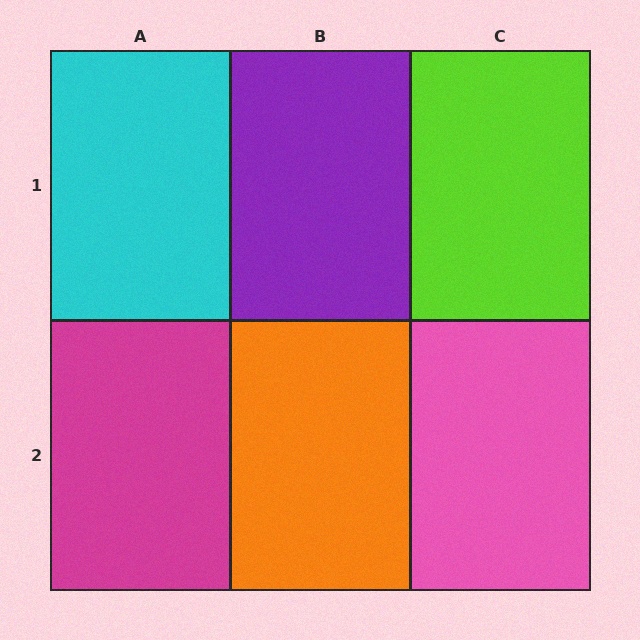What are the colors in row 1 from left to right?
Cyan, purple, lime.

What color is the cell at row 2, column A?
Magenta.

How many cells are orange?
1 cell is orange.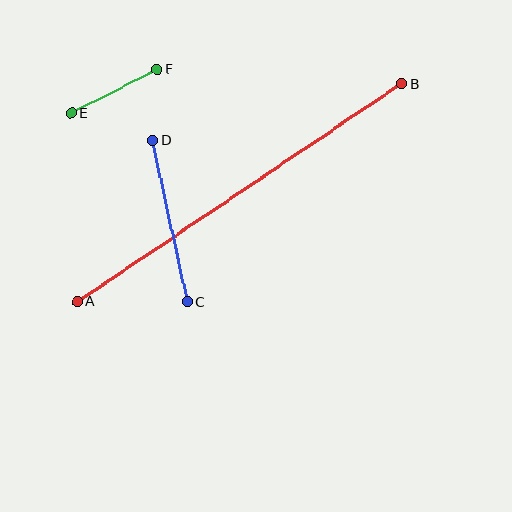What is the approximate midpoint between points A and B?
The midpoint is at approximately (239, 193) pixels.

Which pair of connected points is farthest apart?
Points A and B are farthest apart.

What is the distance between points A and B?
The distance is approximately 391 pixels.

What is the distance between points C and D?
The distance is approximately 166 pixels.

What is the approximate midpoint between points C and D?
The midpoint is at approximately (170, 221) pixels.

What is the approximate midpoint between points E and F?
The midpoint is at approximately (114, 91) pixels.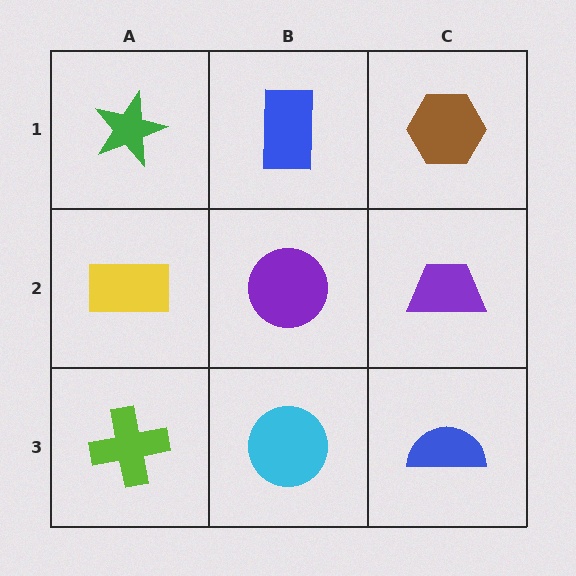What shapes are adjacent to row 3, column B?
A purple circle (row 2, column B), a lime cross (row 3, column A), a blue semicircle (row 3, column C).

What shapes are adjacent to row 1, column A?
A yellow rectangle (row 2, column A), a blue rectangle (row 1, column B).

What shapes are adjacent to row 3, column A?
A yellow rectangle (row 2, column A), a cyan circle (row 3, column B).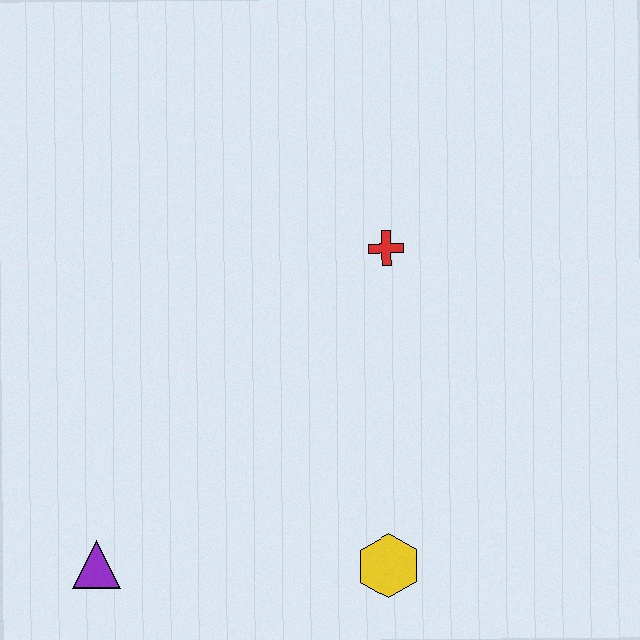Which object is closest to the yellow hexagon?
The purple triangle is closest to the yellow hexagon.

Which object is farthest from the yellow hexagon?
The red cross is farthest from the yellow hexagon.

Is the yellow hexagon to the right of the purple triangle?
Yes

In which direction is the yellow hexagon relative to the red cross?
The yellow hexagon is below the red cross.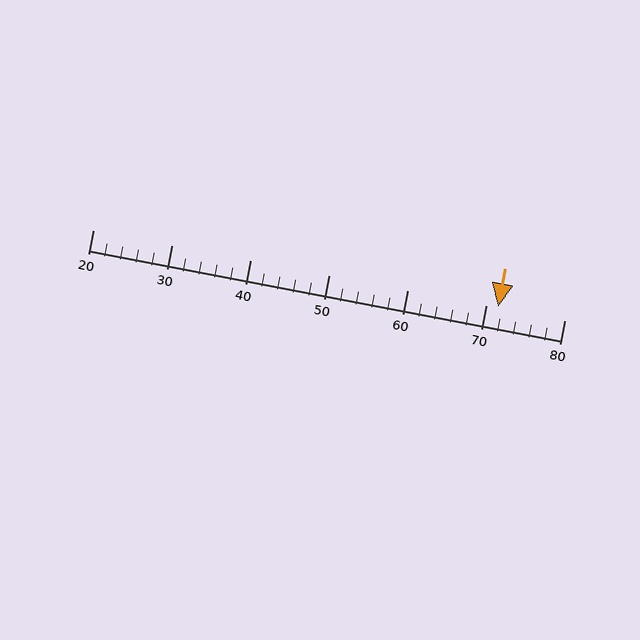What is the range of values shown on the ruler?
The ruler shows values from 20 to 80.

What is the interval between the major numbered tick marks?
The major tick marks are spaced 10 units apart.